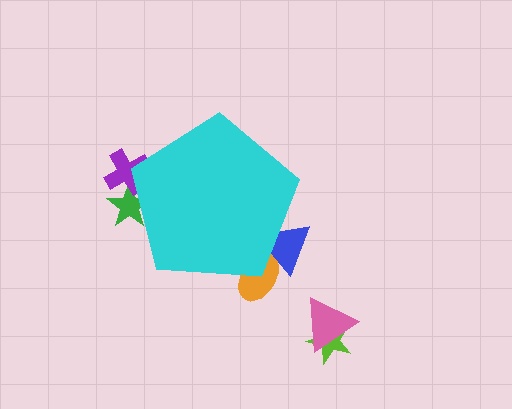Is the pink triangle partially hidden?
No, the pink triangle is fully visible.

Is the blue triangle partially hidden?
Yes, the blue triangle is partially hidden behind the cyan pentagon.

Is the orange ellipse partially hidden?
Yes, the orange ellipse is partially hidden behind the cyan pentagon.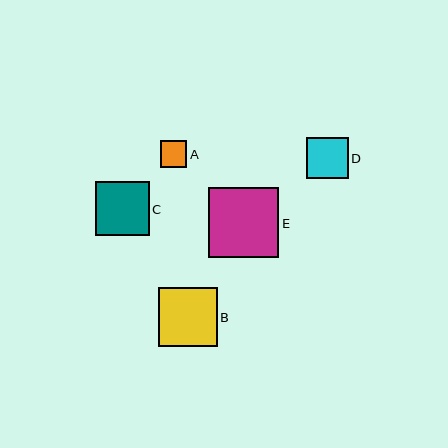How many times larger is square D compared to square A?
Square D is approximately 1.6 times the size of square A.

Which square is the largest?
Square E is the largest with a size of approximately 70 pixels.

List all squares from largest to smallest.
From largest to smallest: E, B, C, D, A.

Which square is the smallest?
Square A is the smallest with a size of approximately 26 pixels.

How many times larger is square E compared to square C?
Square E is approximately 1.3 times the size of square C.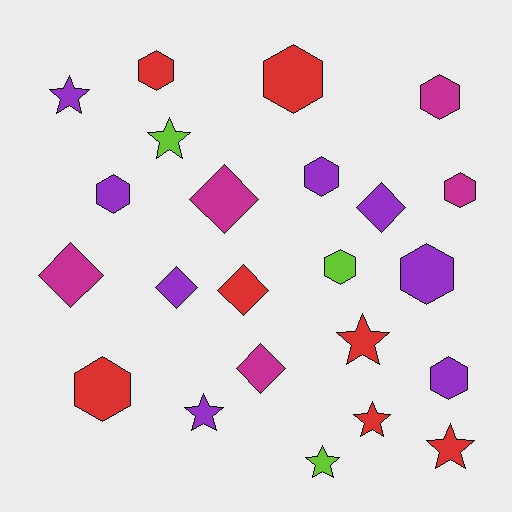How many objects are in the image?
There are 23 objects.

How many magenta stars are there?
There are no magenta stars.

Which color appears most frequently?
Purple, with 8 objects.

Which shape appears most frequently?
Hexagon, with 10 objects.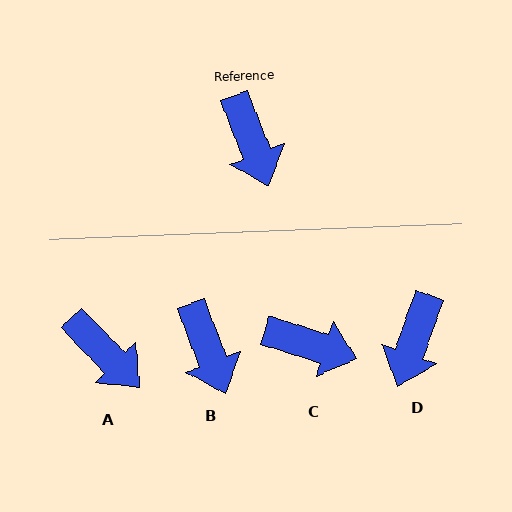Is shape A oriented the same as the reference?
No, it is off by about 24 degrees.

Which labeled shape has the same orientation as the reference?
B.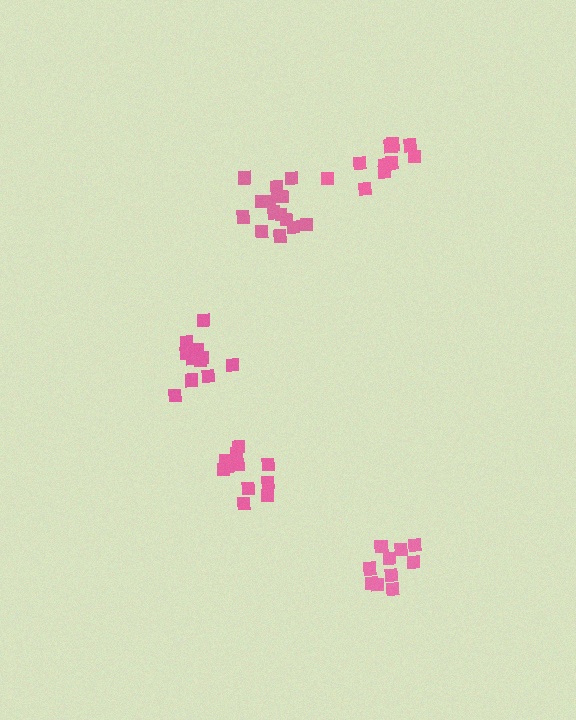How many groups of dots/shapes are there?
There are 5 groups.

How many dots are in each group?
Group 1: 12 dots, Group 2: 15 dots, Group 3: 12 dots, Group 4: 11 dots, Group 5: 10 dots (60 total).